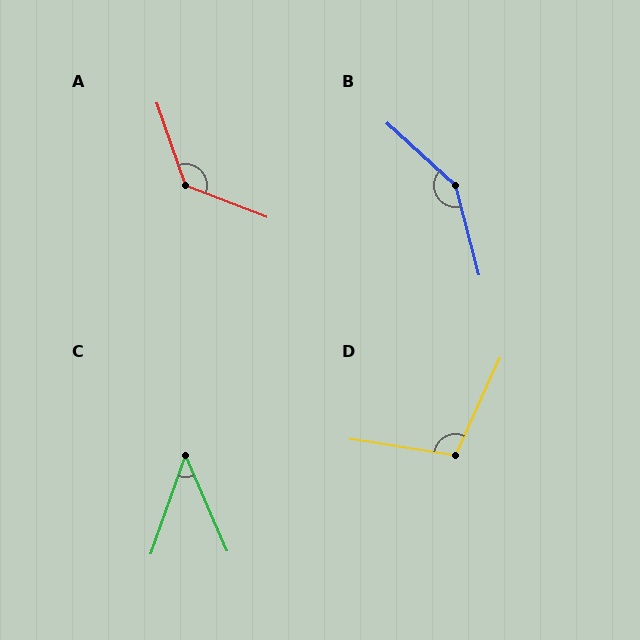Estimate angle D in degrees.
Approximately 106 degrees.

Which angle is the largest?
B, at approximately 147 degrees.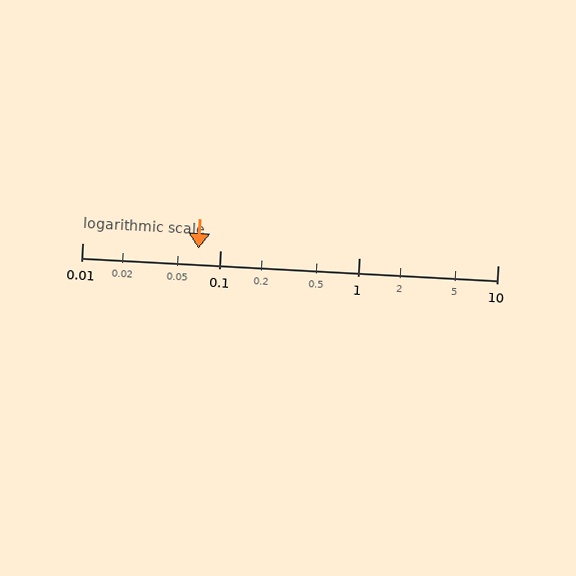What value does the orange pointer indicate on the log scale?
The pointer indicates approximately 0.069.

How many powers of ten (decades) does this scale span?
The scale spans 3 decades, from 0.01 to 10.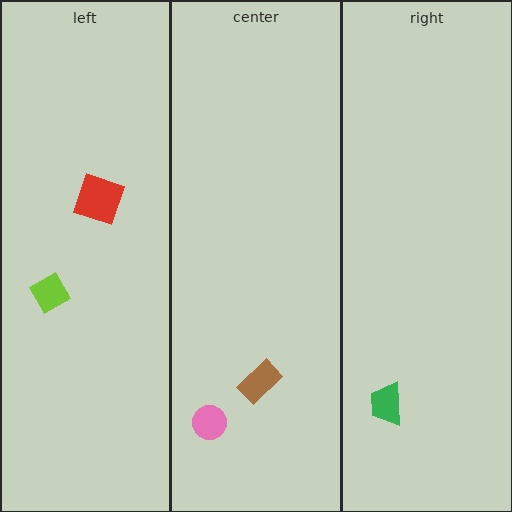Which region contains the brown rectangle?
The center region.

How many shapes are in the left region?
2.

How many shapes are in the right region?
1.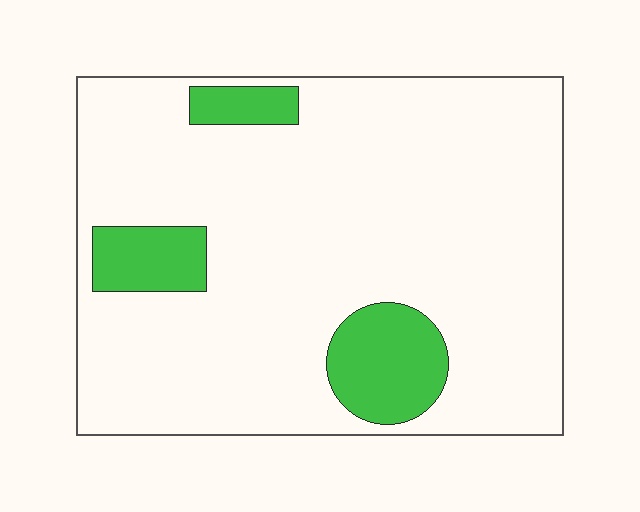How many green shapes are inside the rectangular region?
3.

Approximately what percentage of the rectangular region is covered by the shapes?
Approximately 15%.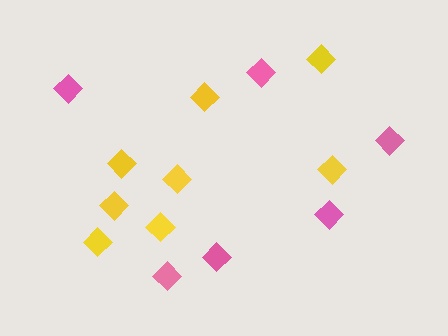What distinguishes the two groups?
There are 2 groups: one group of yellow diamonds (8) and one group of pink diamonds (6).